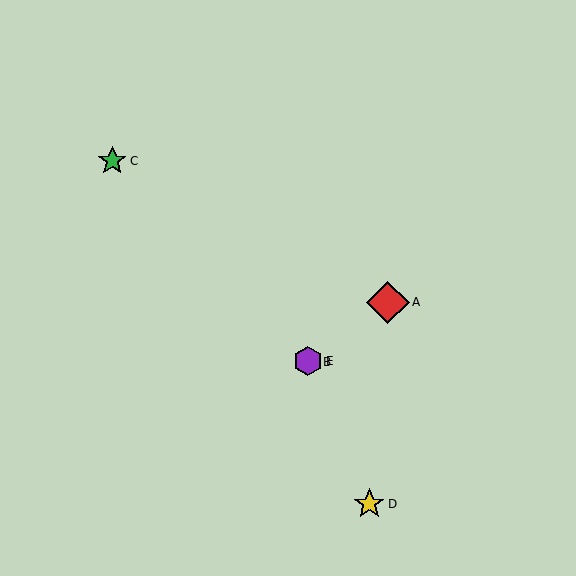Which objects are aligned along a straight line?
Objects B, D, E are aligned along a straight line.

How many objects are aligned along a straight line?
3 objects (B, D, E) are aligned along a straight line.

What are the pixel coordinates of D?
Object D is at (369, 504).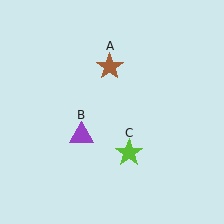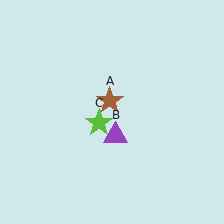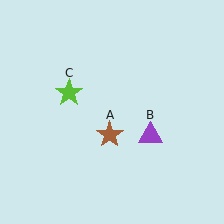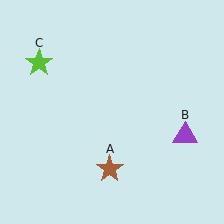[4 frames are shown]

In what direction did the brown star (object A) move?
The brown star (object A) moved down.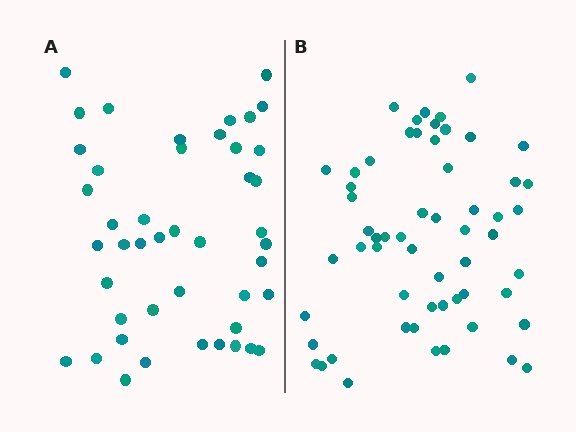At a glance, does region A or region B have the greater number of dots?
Region B (the right region) has more dots.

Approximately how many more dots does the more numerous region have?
Region B has approximately 15 more dots than region A.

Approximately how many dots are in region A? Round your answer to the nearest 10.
About 40 dots. (The exact count is 45, which rounds to 40.)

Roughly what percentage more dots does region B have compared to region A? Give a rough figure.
About 30% more.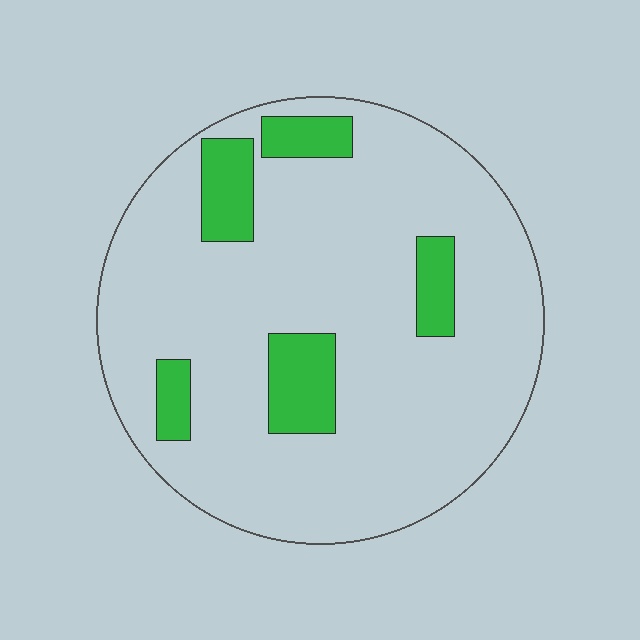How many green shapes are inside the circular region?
5.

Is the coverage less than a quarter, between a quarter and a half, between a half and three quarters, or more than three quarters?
Less than a quarter.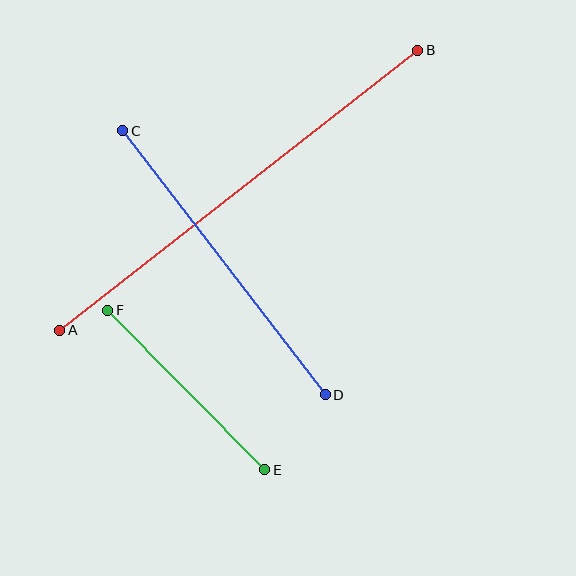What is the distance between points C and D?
The distance is approximately 332 pixels.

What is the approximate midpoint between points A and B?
The midpoint is at approximately (239, 190) pixels.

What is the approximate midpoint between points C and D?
The midpoint is at approximately (224, 263) pixels.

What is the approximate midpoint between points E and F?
The midpoint is at approximately (186, 390) pixels.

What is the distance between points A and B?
The distance is approximately 455 pixels.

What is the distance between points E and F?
The distance is approximately 224 pixels.